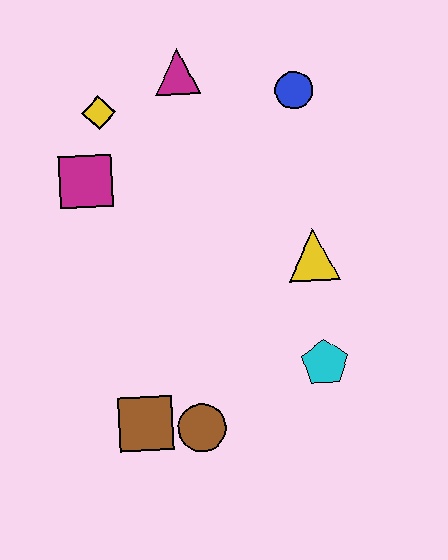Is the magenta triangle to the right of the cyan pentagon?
No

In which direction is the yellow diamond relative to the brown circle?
The yellow diamond is above the brown circle.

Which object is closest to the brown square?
The brown circle is closest to the brown square.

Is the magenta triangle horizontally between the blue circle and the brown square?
Yes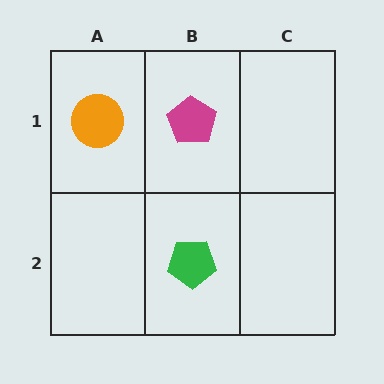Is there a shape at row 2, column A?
No, that cell is empty.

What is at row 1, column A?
An orange circle.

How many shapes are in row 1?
2 shapes.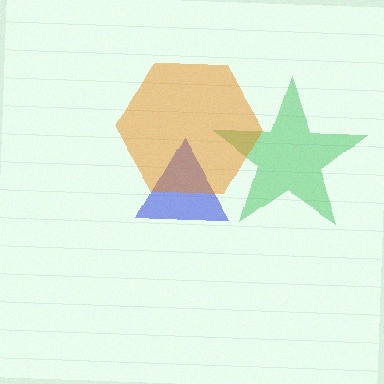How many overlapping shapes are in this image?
There are 3 overlapping shapes in the image.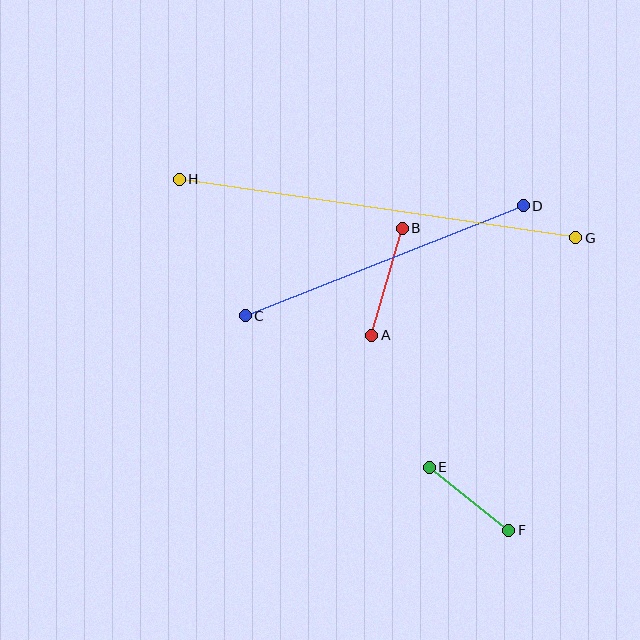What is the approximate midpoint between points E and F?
The midpoint is at approximately (469, 499) pixels.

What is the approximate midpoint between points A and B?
The midpoint is at approximately (387, 282) pixels.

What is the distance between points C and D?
The distance is approximately 299 pixels.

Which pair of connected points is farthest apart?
Points G and H are farthest apart.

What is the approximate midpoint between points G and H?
The midpoint is at approximately (377, 208) pixels.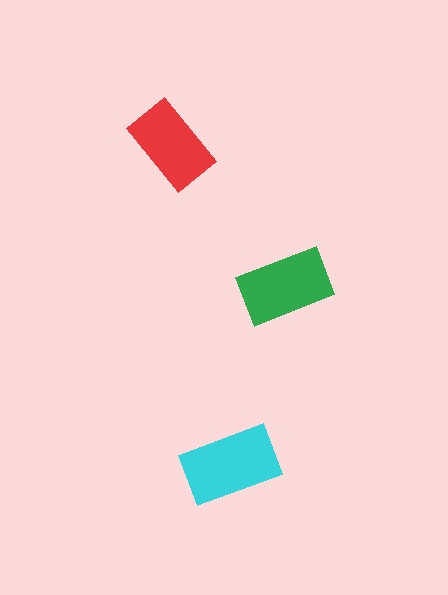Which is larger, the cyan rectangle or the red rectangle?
The cyan one.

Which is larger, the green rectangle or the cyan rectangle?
The cyan one.